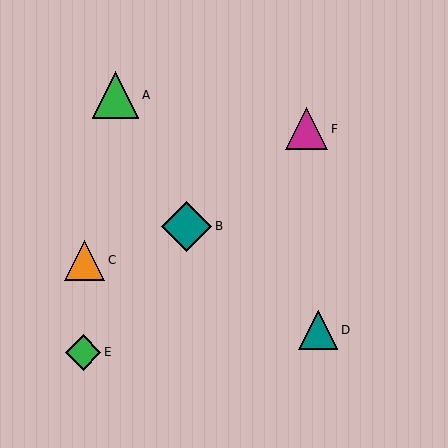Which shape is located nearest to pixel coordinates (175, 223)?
The teal diamond (labeled B) at (187, 226) is nearest to that location.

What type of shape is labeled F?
Shape F is a magenta triangle.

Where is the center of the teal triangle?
The center of the teal triangle is at (318, 330).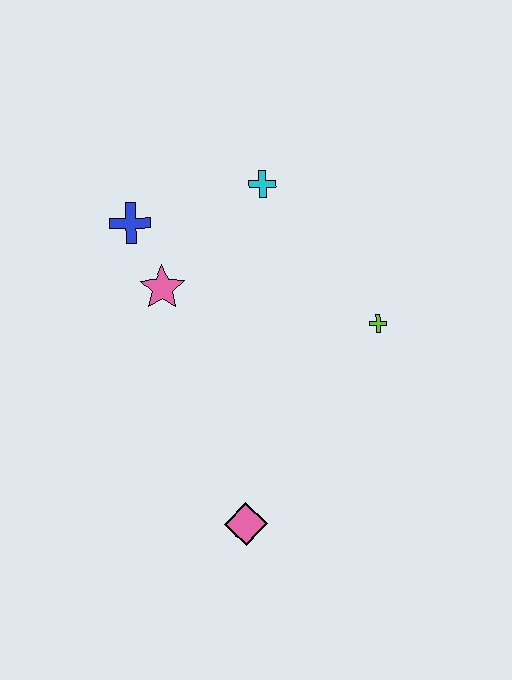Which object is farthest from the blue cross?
The pink diamond is farthest from the blue cross.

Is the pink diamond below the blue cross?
Yes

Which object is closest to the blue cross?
The pink star is closest to the blue cross.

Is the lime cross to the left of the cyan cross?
No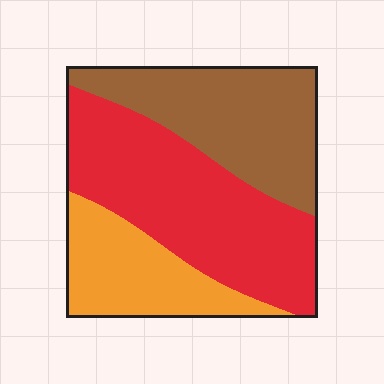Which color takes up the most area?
Red, at roughly 45%.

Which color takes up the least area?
Orange, at roughly 25%.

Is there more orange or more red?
Red.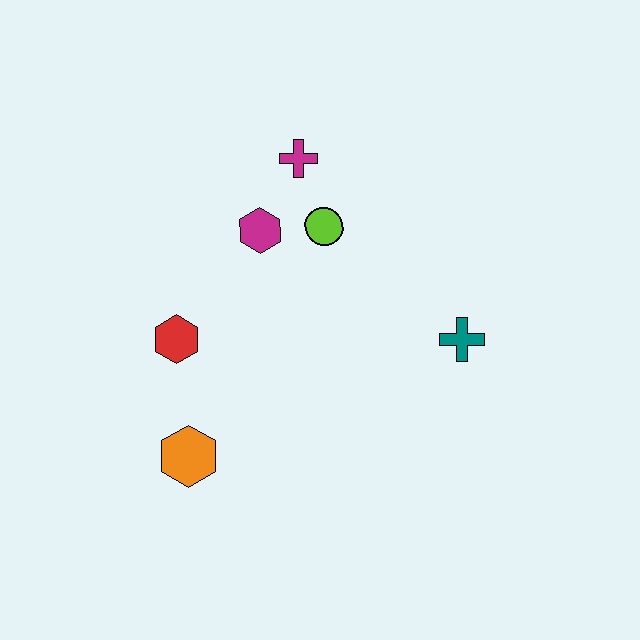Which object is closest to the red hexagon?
The orange hexagon is closest to the red hexagon.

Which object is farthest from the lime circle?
The orange hexagon is farthest from the lime circle.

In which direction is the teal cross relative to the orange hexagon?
The teal cross is to the right of the orange hexagon.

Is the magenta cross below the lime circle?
No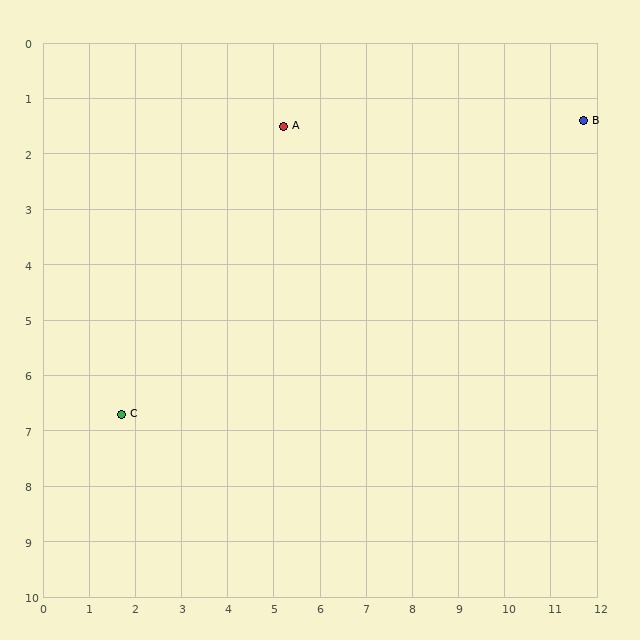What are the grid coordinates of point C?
Point C is at approximately (1.7, 6.7).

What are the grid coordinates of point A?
Point A is at approximately (5.2, 1.5).